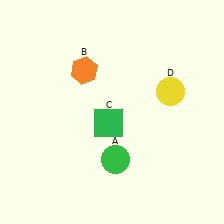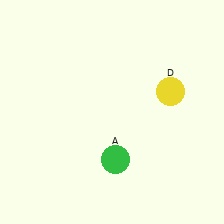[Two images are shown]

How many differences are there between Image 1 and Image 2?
There are 2 differences between the two images.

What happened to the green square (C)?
The green square (C) was removed in Image 2. It was in the bottom-left area of Image 1.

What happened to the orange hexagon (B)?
The orange hexagon (B) was removed in Image 2. It was in the top-left area of Image 1.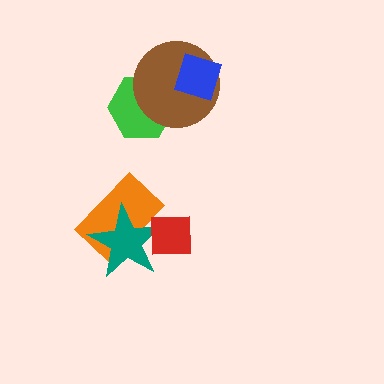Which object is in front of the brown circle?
The blue diamond is in front of the brown circle.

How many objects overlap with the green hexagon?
1 object overlaps with the green hexagon.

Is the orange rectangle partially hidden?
Yes, it is partially covered by another shape.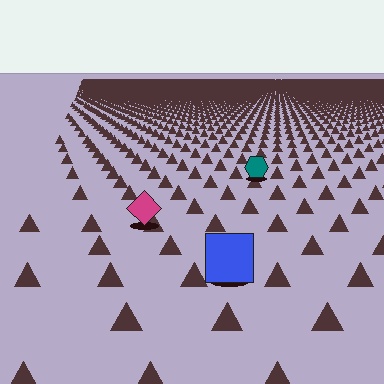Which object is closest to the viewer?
The blue square is closest. The texture marks near it are larger and more spread out.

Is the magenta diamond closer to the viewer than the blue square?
No. The blue square is closer — you can tell from the texture gradient: the ground texture is coarser near it.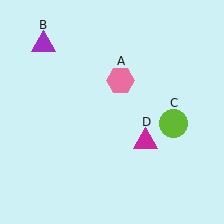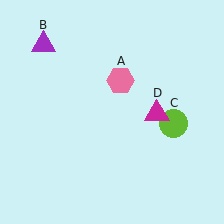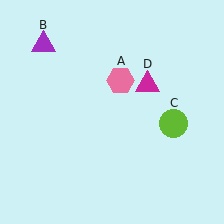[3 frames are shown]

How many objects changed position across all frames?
1 object changed position: magenta triangle (object D).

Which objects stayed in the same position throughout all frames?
Pink hexagon (object A) and purple triangle (object B) and lime circle (object C) remained stationary.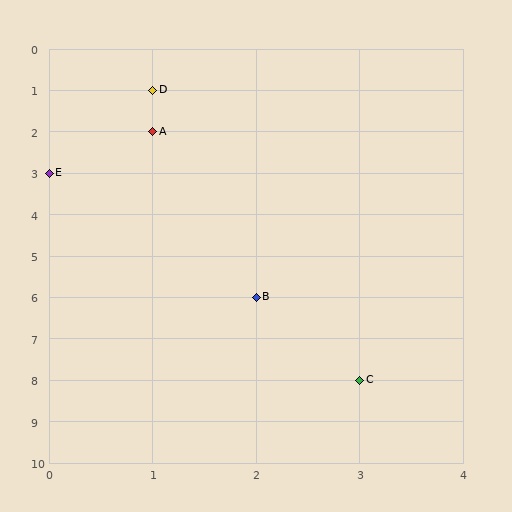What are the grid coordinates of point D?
Point D is at grid coordinates (1, 1).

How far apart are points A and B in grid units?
Points A and B are 1 column and 4 rows apart (about 4.1 grid units diagonally).